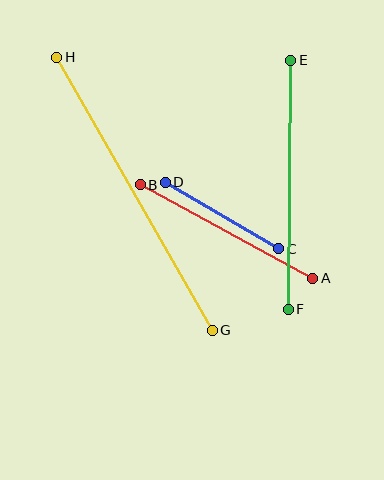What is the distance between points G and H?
The distance is approximately 314 pixels.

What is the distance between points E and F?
The distance is approximately 249 pixels.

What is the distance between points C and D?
The distance is approximately 132 pixels.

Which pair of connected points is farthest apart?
Points G and H are farthest apart.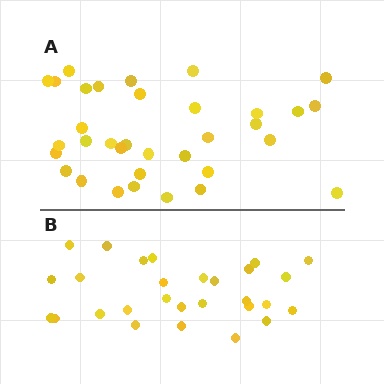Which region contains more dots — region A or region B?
Region A (the top region) has more dots.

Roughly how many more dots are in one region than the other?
Region A has about 6 more dots than region B.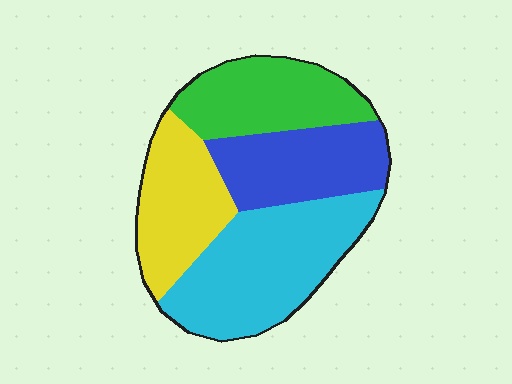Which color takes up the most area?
Cyan, at roughly 35%.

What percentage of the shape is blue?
Blue covers roughly 20% of the shape.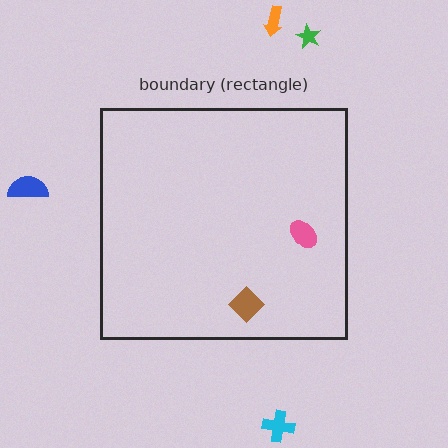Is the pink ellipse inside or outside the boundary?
Inside.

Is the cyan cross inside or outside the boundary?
Outside.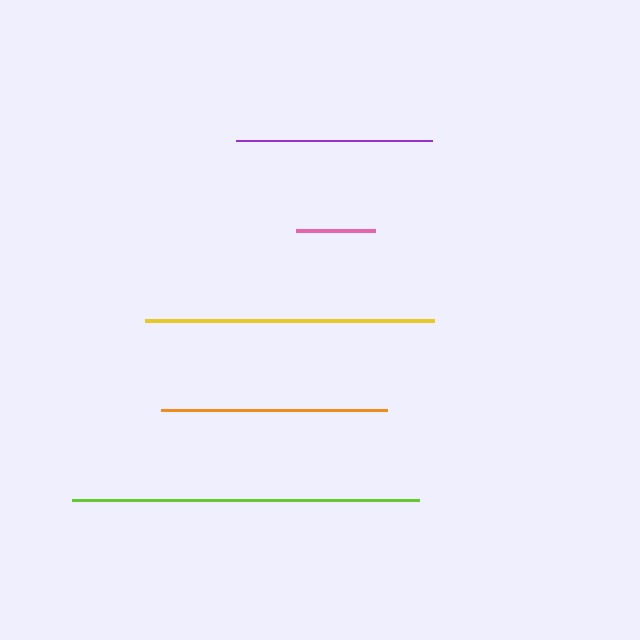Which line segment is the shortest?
The pink line is the shortest at approximately 79 pixels.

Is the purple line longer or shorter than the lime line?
The lime line is longer than the purple line.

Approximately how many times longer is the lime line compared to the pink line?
The lime line is approximately 4.4 times the length of the pink line.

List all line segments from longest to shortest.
From longest to shortest: lime, yellow, orange, purple, pink.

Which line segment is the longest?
The lime line is the longest at approximately 347 pixels.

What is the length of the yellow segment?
The yellow segment is approximately 289 pixels long.